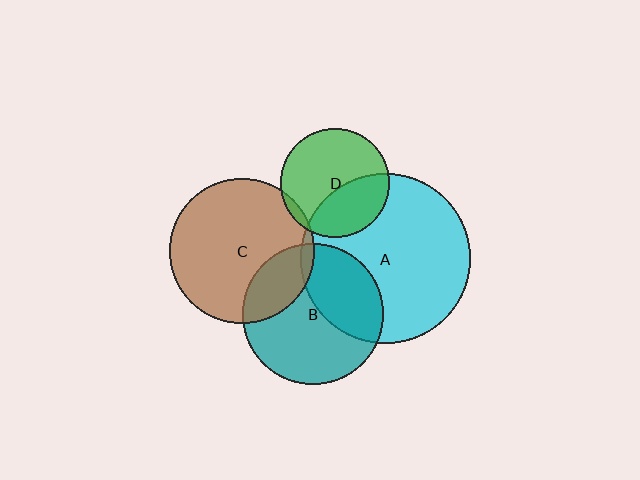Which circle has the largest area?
Circle A (cyan).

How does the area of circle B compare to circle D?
Approximately 1.7 times.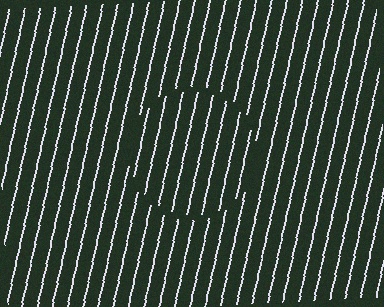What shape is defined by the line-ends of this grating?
An illusory circle. The interior of the shape contains the same grating, shifted by half a period — the contour is defined by the phase discontinuity where line-ends from the inner and outer gratings abut.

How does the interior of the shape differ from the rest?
The interior of the shape contains the same grating, shifted by half a period — the contour is defined by the phase discontinuity where line-ends from the inner and outer gratings abut.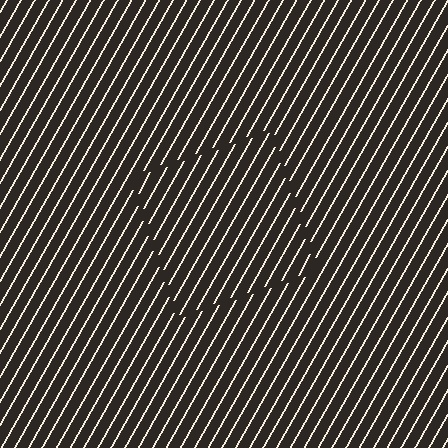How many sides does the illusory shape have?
4 sides — the line-ends trace a square.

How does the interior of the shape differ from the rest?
The interior of the shape contains the same grating, shifted by half a period — the contour is defined by the phase discontinuity where line-ends from the inner and outer gratings abut.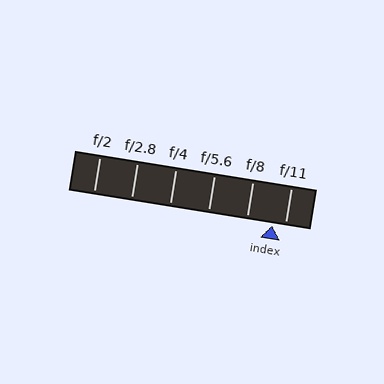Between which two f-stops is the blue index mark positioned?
The index mark is between f/8 and f/11.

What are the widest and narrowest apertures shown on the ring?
The widest aperture shown is f/2 and the narrowest is f/11.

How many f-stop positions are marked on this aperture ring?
There are 6 f-stop positions marked.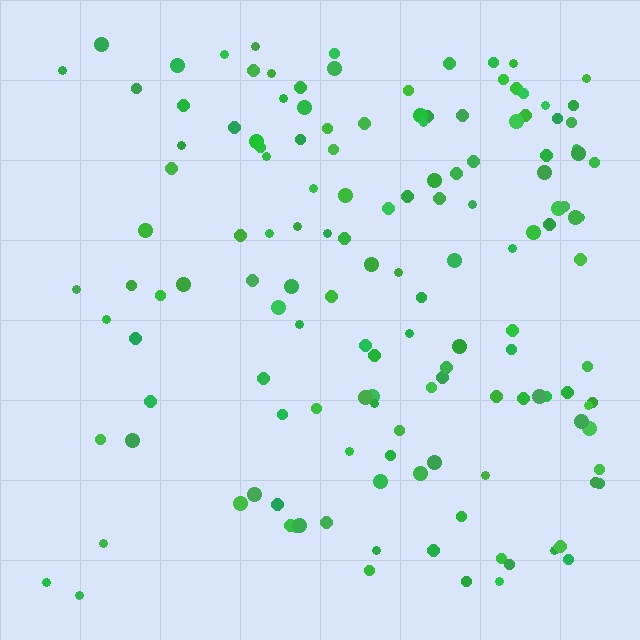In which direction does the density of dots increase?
From left to right, with the right side densest.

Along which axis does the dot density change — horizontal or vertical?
Horizontal.